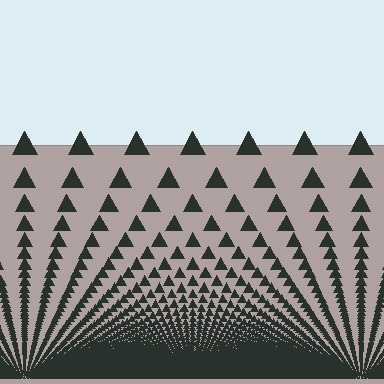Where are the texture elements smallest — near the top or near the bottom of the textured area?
Near the bottom.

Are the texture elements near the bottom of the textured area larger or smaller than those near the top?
Smaller. The gradient is inverted — elements near the bottom are smaller and denser.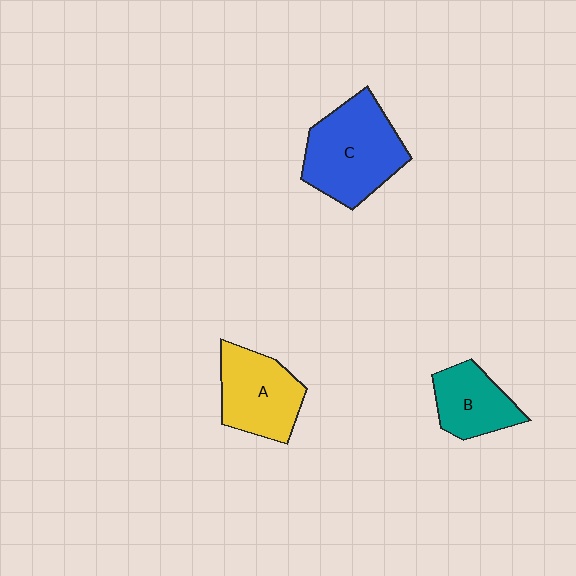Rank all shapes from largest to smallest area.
From largest to smallest: C (blue), A (yellow), B (teal).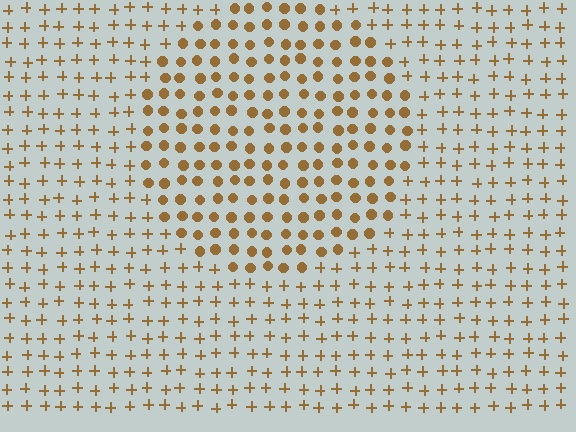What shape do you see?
I see a circle.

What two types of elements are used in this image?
The image uses circles inside the circle region and plus signs outside it.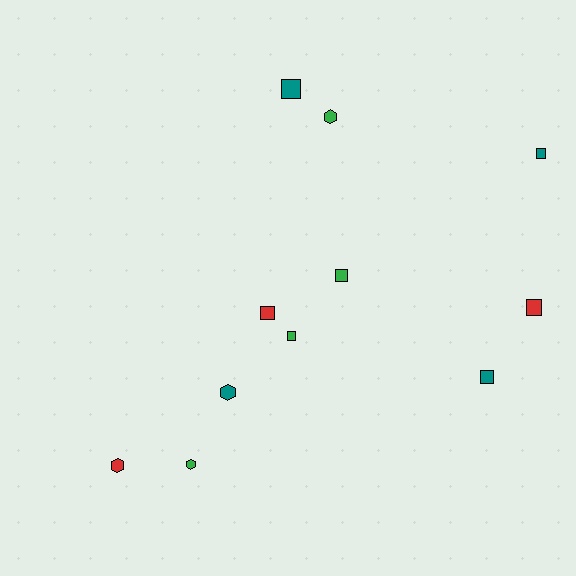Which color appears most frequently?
Green, with 4 objects.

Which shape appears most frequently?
Square, with 7 objects.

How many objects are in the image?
There are 11 objects.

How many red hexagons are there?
There is 1 red hexagon.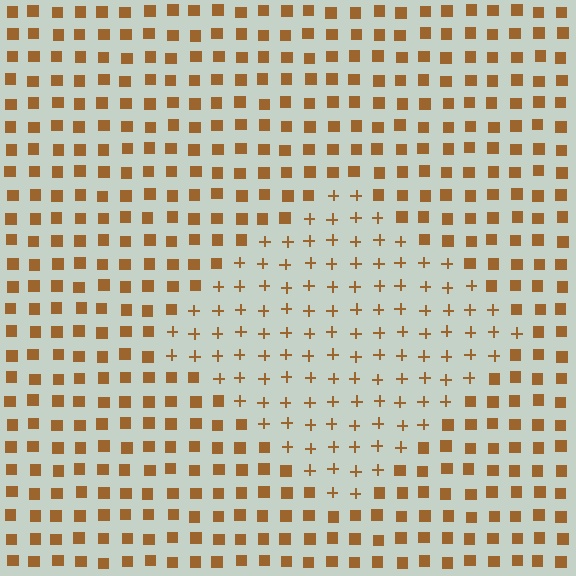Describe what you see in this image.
The image is filled with small brown elements arranged in a uniform grid. A diamond-shaped region contains plus signs, while the surrounding area contains squares. The boundary is defined purely by the change in element shape.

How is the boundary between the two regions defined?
The boundary is defined by a change in element shape: plus signs inside vs. squares outside. All elements share the same color and spacing.